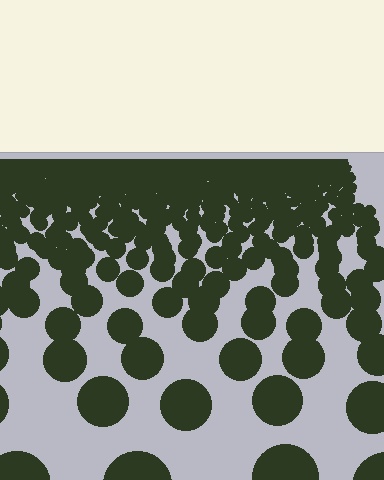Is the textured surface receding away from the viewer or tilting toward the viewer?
The surface is receding away from the viewer. Texture elements get smaller and denser toward the top.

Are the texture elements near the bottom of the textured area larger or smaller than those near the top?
Larger. Near the bottom, elements are closer to the viewer and appear at a bigger on-screen size.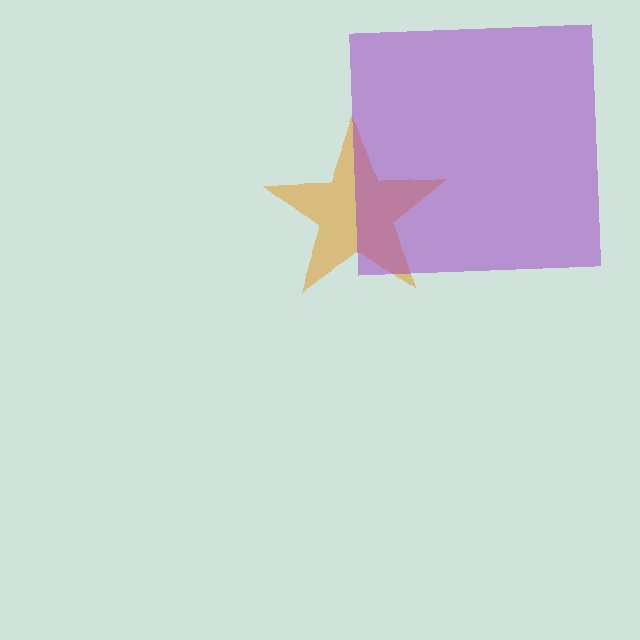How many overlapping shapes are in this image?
There are 2 overlapping shapes in the image.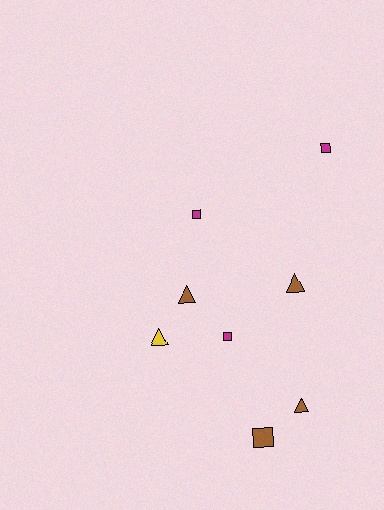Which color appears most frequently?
Brown, with 4 objects.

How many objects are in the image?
There are 8 objects.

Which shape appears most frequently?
Square, with 4 objects.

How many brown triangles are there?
There are 3 brown triangles.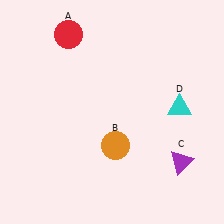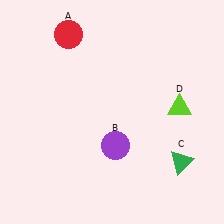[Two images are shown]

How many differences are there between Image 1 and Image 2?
There are 3 differences between the two images.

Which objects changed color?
B changed from orange to purple. C changed from purple to green. D changed from cyan to lime.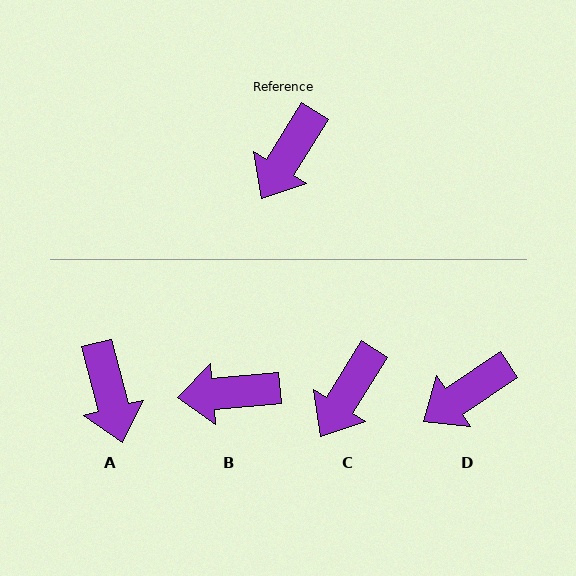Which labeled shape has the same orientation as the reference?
C.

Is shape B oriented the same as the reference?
No, it is off by about 54 degrees.